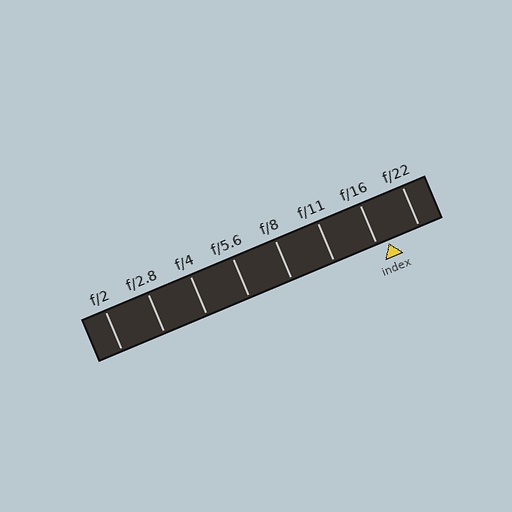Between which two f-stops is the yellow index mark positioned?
The index mark is between f/16 and f/22.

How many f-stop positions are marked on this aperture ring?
There are 8 f-stop positions marked.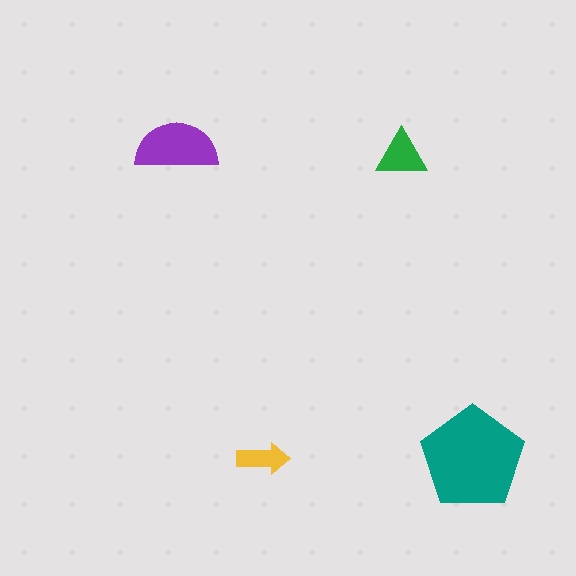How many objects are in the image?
There are 4 objects in the image.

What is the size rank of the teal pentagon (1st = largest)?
1st.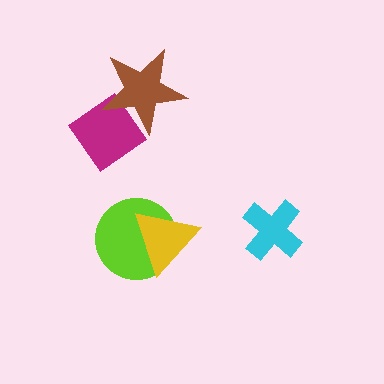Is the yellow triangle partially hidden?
No, no other shape covers it.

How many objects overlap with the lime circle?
1 object overlaps with the lime circle.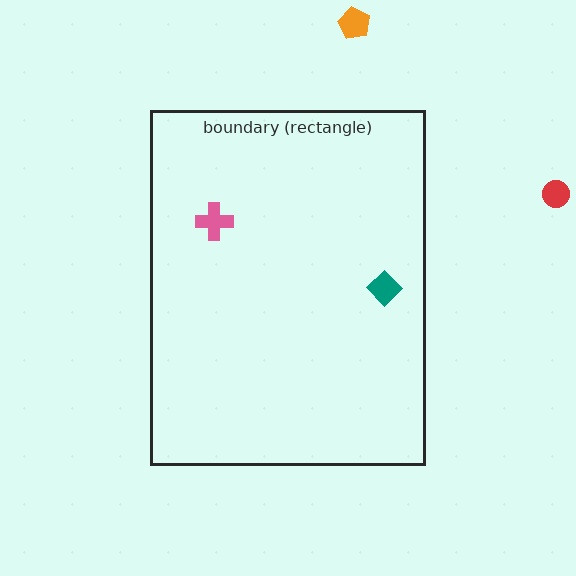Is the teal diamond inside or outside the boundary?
Inside.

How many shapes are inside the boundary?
2 inside, 2 outside.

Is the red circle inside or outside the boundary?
Outside.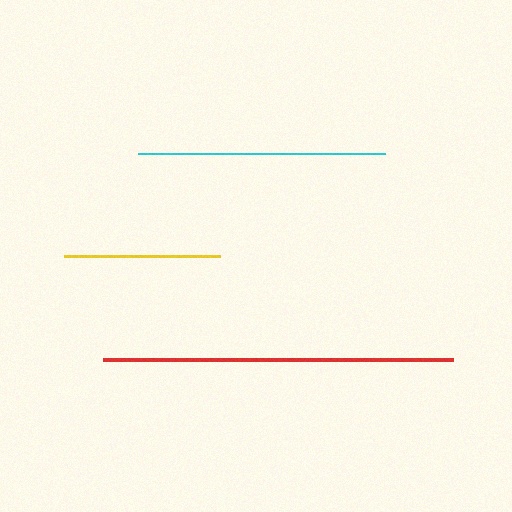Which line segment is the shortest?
The yellow line is the shortest at approximately 155 pixels.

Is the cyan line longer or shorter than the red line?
The red line is longer than the cyan line.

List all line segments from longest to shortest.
From longest to shortest: red, cyan, yellow.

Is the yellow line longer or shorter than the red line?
The red line is longer than the yellow line.